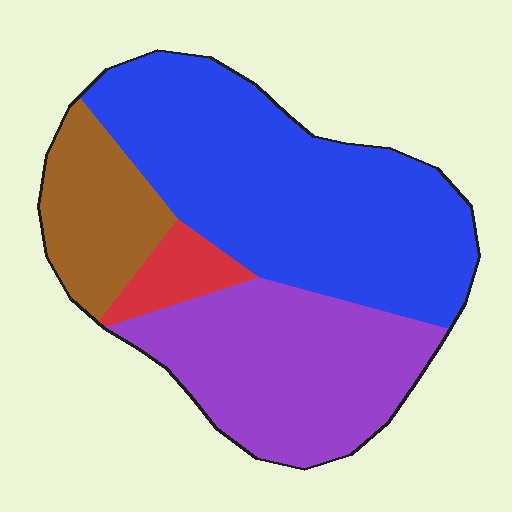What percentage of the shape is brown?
Brown takes up about one sixth (1/6) of the shape.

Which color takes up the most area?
Blue, at roughly 50%.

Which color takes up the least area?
Red, at roughly 5%.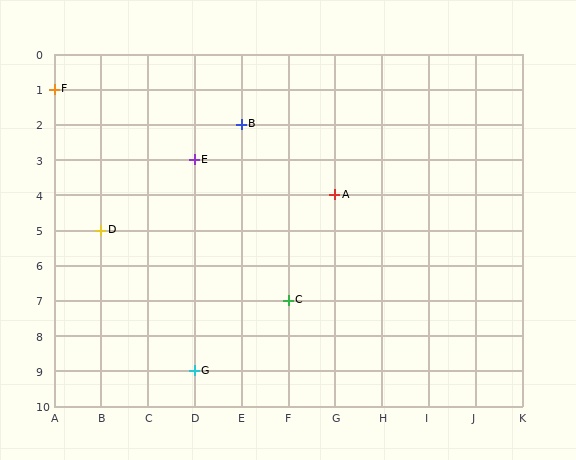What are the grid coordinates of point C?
Point C is at grid coordinates (F, 7).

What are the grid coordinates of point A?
Point A is at grid coordinates (G, 4).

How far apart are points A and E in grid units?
Points A and E are 3 columns and 1 row apart (about 3.2 grid units diagonally).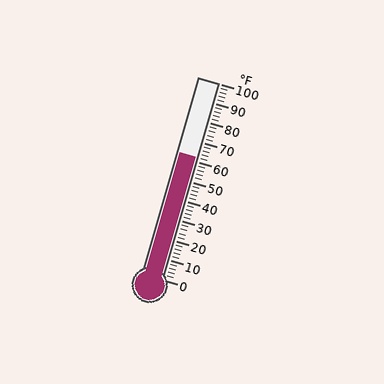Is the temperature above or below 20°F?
The temperature is above 20°F.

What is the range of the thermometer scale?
The thermometer scale ranges from 0°F to 100°F.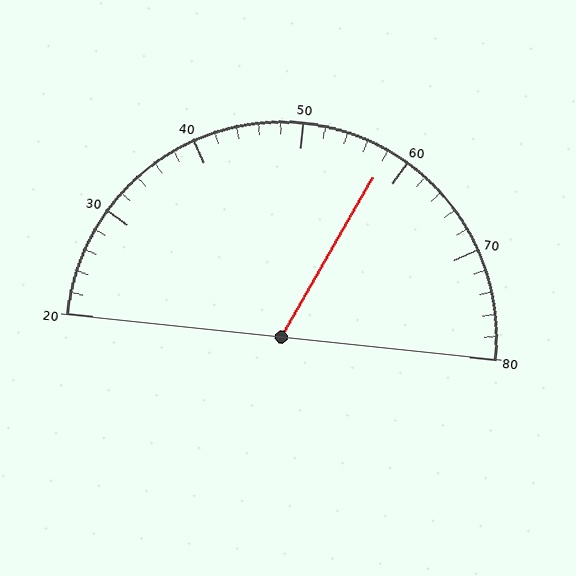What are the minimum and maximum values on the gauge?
The gauge ranges from 20 to 80.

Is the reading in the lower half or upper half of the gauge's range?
The reading is in the upper half of the range (20 to 80).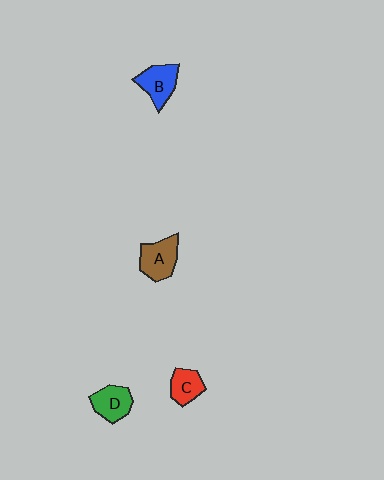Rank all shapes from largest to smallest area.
From largest to smallest: A (brown), B (blue), D (green), C (red).